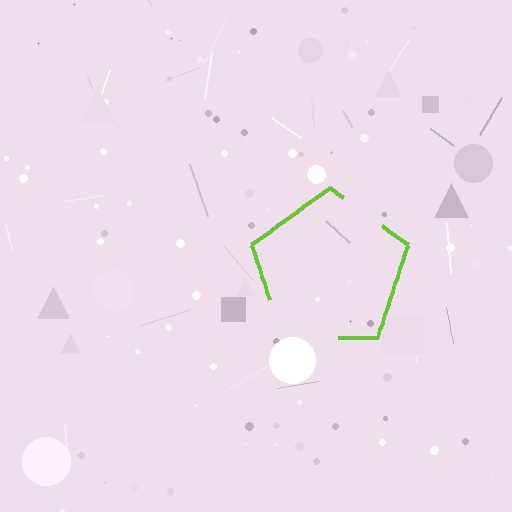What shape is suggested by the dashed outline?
The dashed outline suggests a pentagon.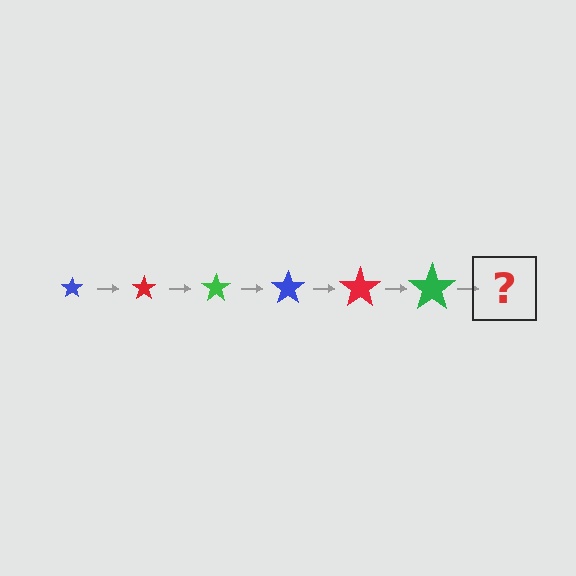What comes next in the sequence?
The next element should be a blue star, larger than the previous one.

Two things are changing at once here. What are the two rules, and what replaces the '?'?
The two rules are that the star grows larger each step and the color cycles through blue, red, and green. The '?' should be a blue star, larger than the previous one.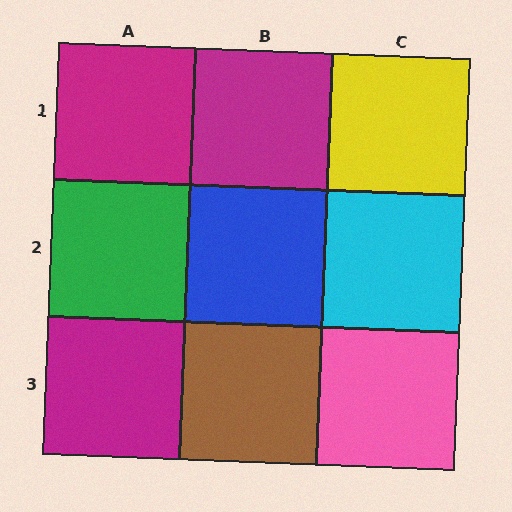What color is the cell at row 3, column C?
Pink.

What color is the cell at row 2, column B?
Blue.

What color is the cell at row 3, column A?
Magenta.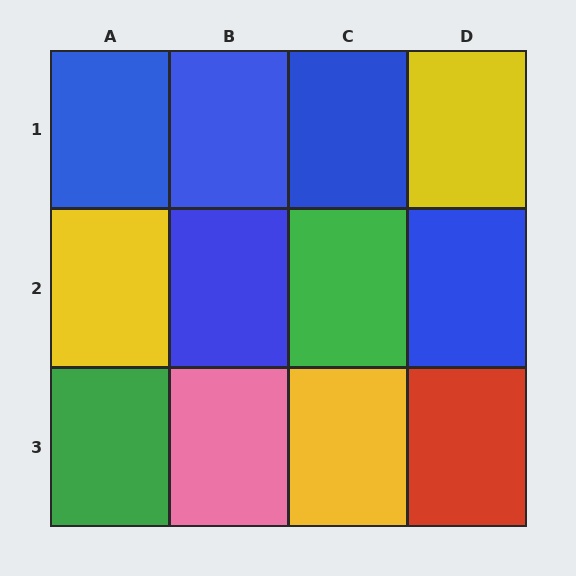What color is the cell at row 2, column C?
Green.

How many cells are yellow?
3 cells are yellow.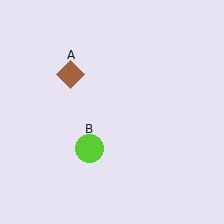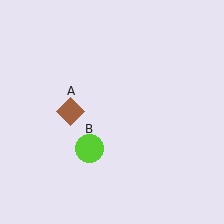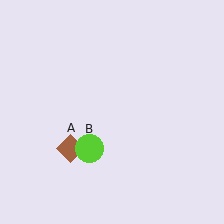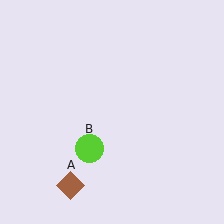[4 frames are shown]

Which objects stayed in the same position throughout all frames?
Lime circle (object B) remained stationary.